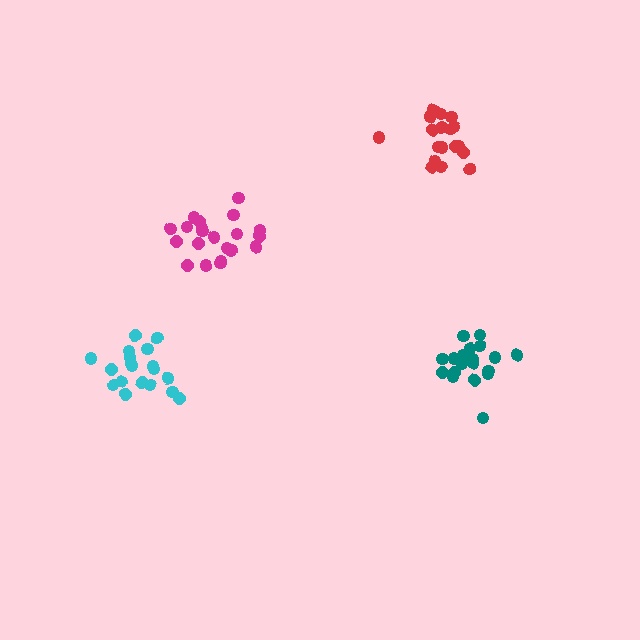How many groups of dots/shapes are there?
There are 4 groups.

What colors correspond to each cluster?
The clusters are colored: magenta, cyan, red, teal.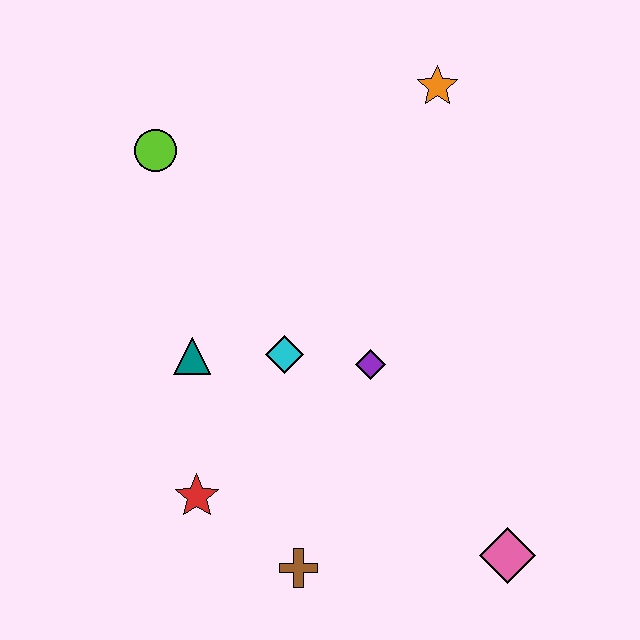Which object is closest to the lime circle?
The teal triangle is closest to the lime circle.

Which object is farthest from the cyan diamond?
The orange star is farthest from the cyan diamond.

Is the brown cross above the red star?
No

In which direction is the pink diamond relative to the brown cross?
The pink diamond is to the right of the brown cross.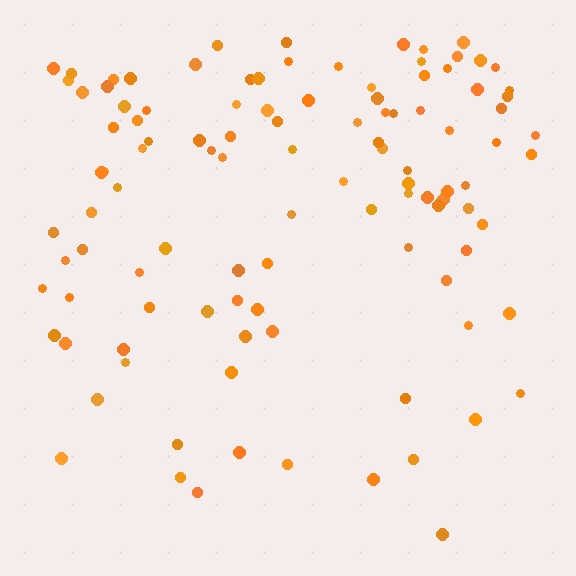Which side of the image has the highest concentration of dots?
The top.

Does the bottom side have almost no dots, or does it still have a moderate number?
Still a moderate number, just noticeably fewer than the top.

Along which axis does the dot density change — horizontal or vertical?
Vertical.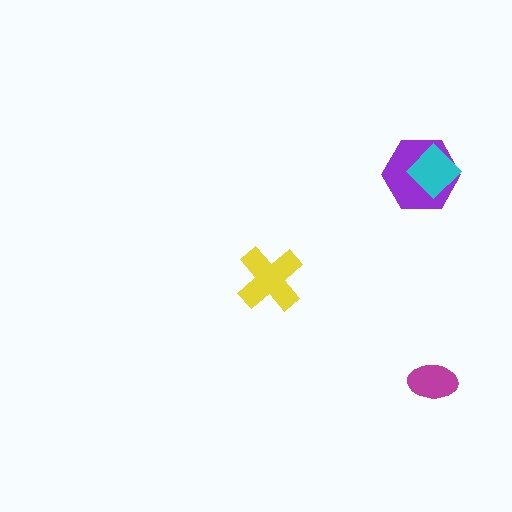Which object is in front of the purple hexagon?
The cyan diamond is in front of the purple hexagon.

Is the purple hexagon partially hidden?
Yes, it is partially covered by another shape.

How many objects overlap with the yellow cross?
0 objects overlap with the yellow cross.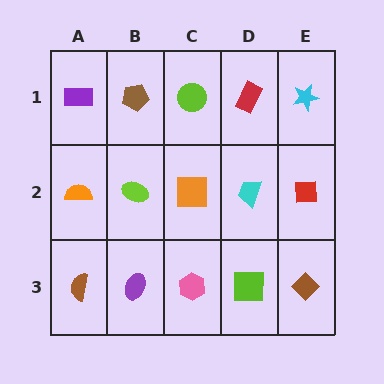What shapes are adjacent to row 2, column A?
A purple rectangle (row 1, column A), a brown semicircle (row 3, column A), a lime ellipse (row 2, column B).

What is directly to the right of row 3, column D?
A brown diamond.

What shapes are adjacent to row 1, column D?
A cyan trapezoid (row 2, column D), a lime circle (row 1, column C), a cyan star (row 1, column E).